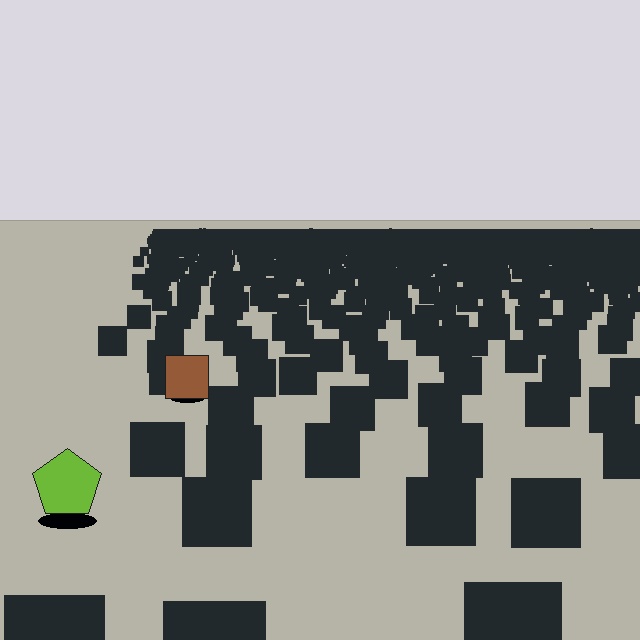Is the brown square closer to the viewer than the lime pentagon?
No. The lime pentagon is closer — you can tell from the texture gradient: the ground texture is coarser near it.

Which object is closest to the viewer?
The lime pentagon is closest. The texture marks near it are larger and more spread out.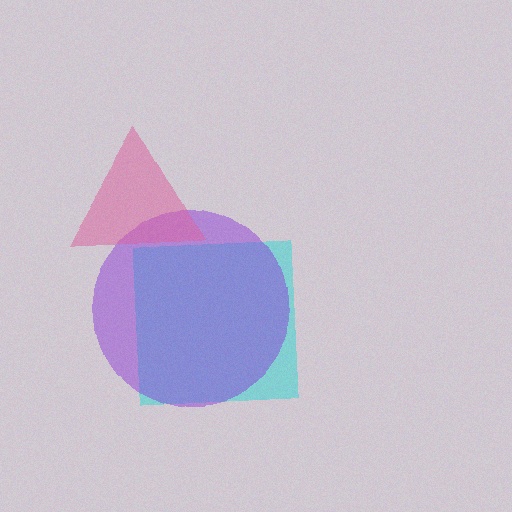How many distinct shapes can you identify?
There are 3 distinct shapes: a cyan square, a purple circle, a pink triangle.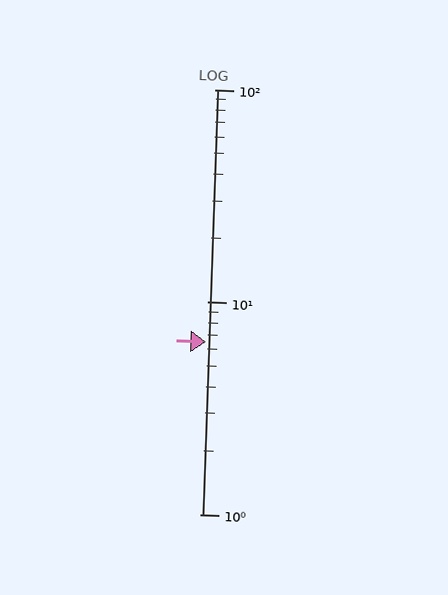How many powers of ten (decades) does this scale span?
The scale spans 2 decades, from 1 to 100.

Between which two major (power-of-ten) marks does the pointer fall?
The pointer is between 1 and 10.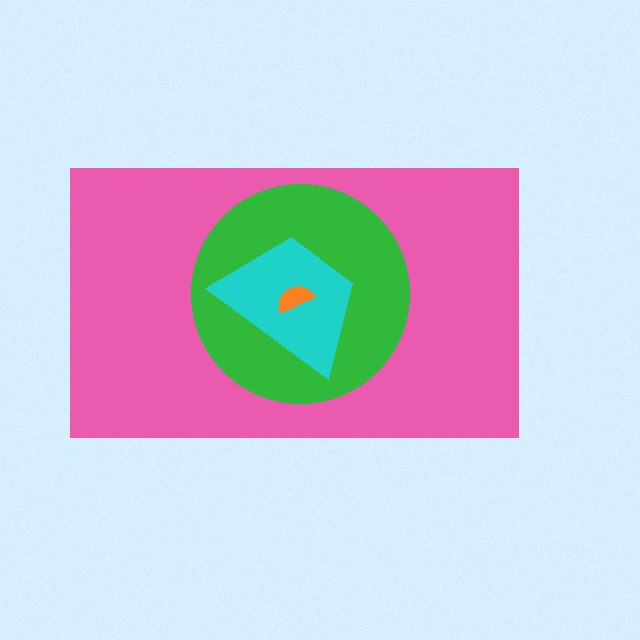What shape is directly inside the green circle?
The cyan trapezoid.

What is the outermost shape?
The pink rectangle.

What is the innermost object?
The orange semicircle.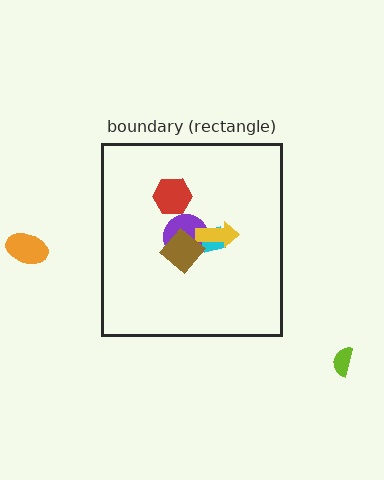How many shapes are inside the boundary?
5 inside, 2 outside.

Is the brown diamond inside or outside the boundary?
Inside.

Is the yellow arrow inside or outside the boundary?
Inside.